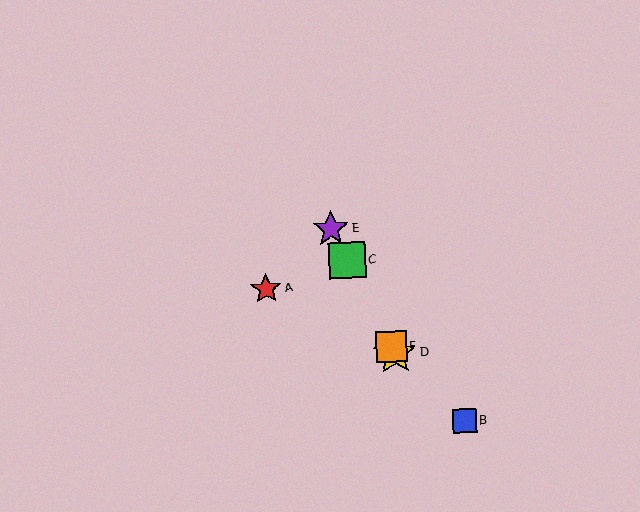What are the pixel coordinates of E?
Object E is at (331, 229).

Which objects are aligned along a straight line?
Objects C, D, E, F are aligned along a straight line.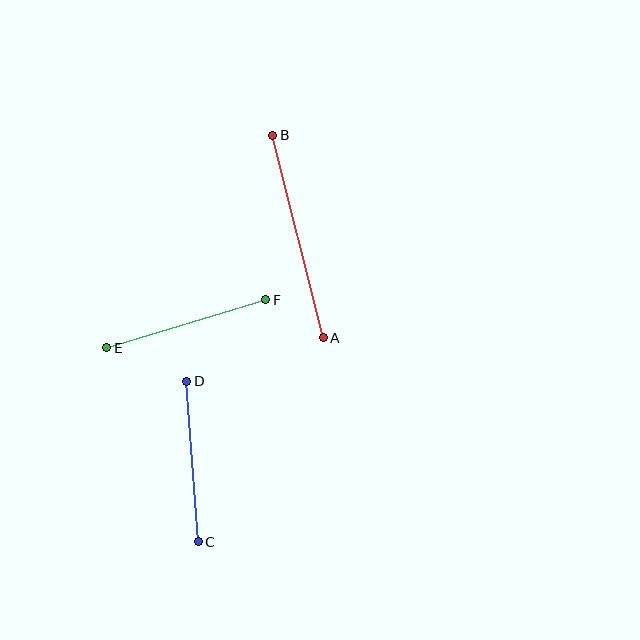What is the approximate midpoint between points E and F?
The midpoint is at approximately (186, 324) pixels.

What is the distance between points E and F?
The distance is approximately 166 pixels.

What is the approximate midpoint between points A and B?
The midpoint is at approximately (298, 236) pixels.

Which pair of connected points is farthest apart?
Points A and B are farthest apart.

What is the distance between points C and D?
The distance is approximately 161 pixels.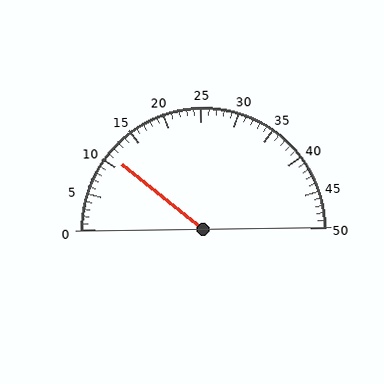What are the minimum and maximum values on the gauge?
The gauge ranges from 0 to 50.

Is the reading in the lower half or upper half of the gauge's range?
The reading is in the lower half of the range (0 to 50).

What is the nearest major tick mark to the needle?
The nearest major tick mark is 10.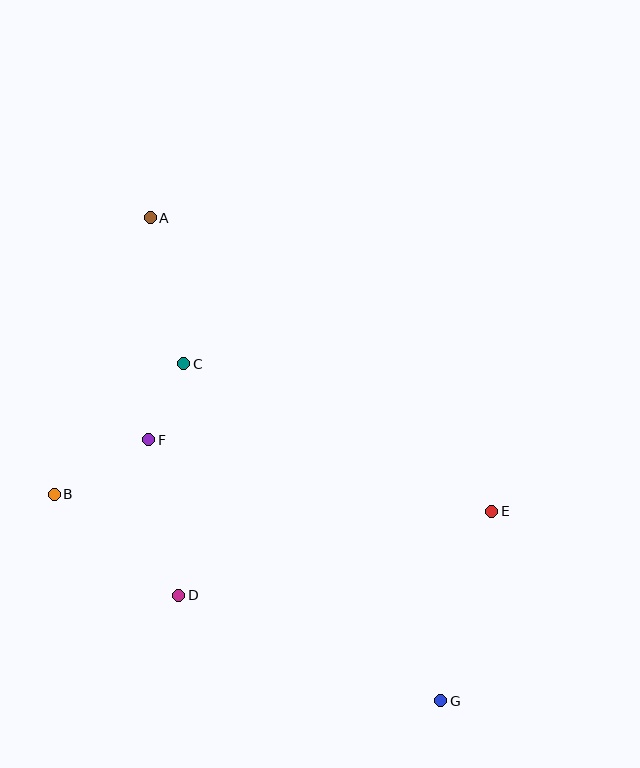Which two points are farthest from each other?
Points A and G are farthest from each other.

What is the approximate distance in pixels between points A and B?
The distance between A and B is approximately 292 pixels.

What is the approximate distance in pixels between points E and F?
The distance between E and F is approximately 350 pixels.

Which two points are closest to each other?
Points C and F are closest to each other.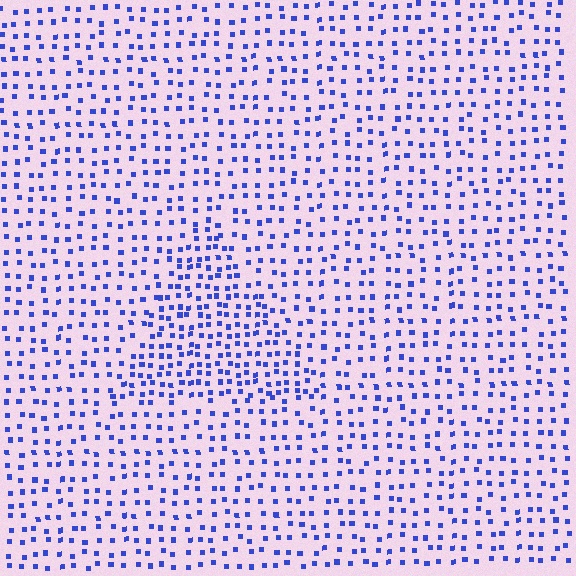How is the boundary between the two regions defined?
The boundary is defined by a change in element density (approximately 1.7x ratio). All elements are the same color, size, and shape.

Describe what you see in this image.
The image contains small blue elements arranged at two different densities. A triangle-shaped region is visible where the elements are more densely packed than the surrounding area.